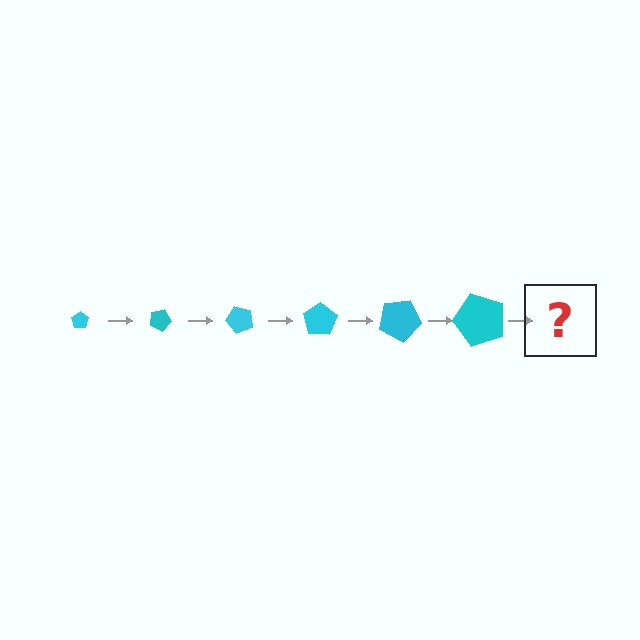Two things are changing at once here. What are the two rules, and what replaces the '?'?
The two rules are that the pentagon grows larger each step and it rotates 25 degrees each step. The '?' should be a pentagon, larger than the previous one and rotated 150 degrees from the start.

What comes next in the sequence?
The next element should be a pentagon, larger than the previous one and rotated 150 degrees from the start.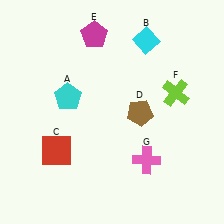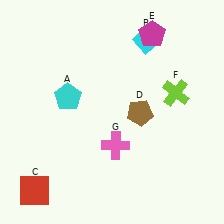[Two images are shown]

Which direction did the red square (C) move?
The red square (C) moved down.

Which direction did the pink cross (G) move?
The pink cross (G) moved left.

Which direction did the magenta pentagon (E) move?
The magenta pentagon (E) moved right.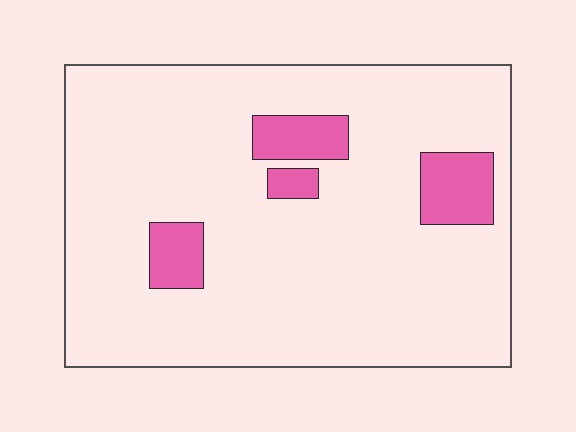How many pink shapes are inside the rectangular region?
4.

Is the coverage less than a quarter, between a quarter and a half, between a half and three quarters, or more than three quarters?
Less than a quarter.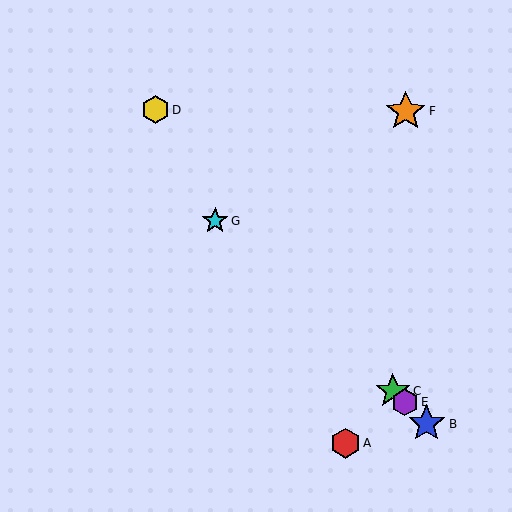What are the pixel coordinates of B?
Object B is at (427, 424).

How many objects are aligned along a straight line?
4 objects (B, C, E, G) are aligned along a straight line.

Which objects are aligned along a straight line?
Objects B, C, E, G are aligned along a straight line.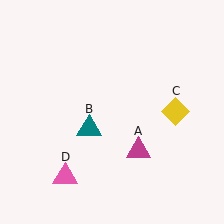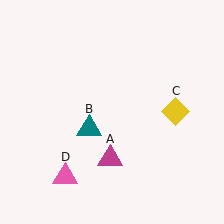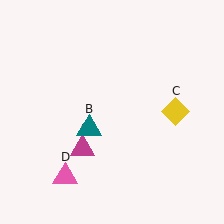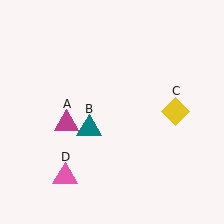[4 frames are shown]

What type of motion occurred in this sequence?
The magenta triangle (object A) rotated clockwise around the center of the scene.